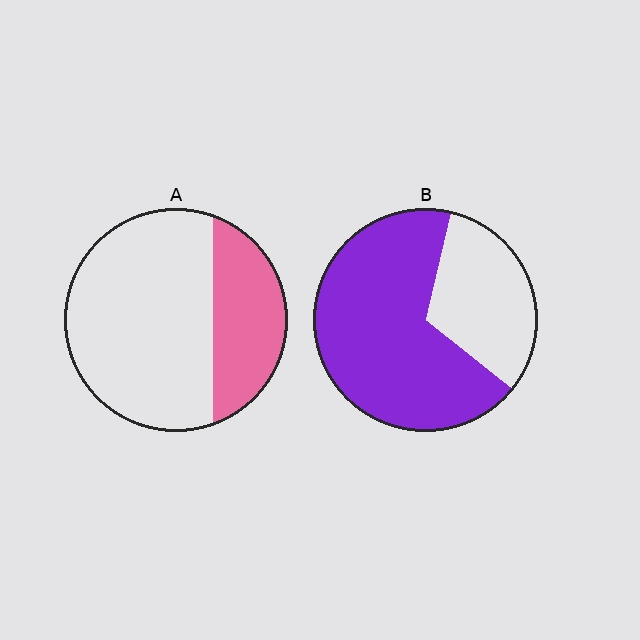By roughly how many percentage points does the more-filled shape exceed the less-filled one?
By roughly 40 percentage points (B over A).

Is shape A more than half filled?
No.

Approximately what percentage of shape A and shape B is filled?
A is approximately 30% and B is approximately 70%.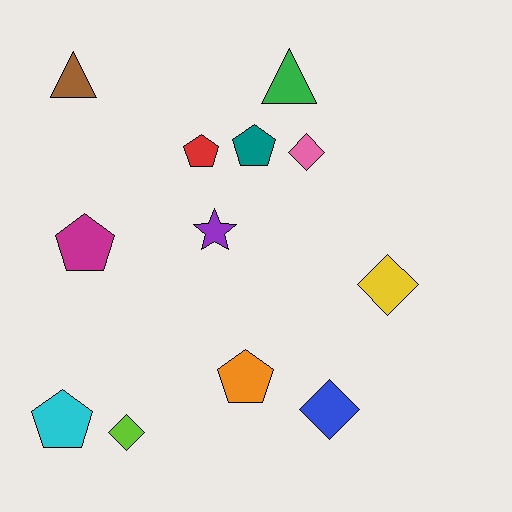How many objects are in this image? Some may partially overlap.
There are 12 objects.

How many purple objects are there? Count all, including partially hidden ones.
There is 1 purple object.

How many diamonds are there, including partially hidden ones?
There are 4 diamonds.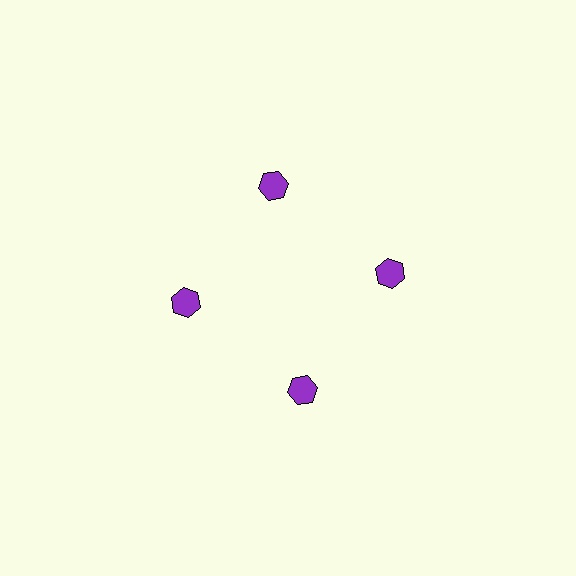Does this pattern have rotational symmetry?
Yes, this pattern has 4-fold rotational symmetry. It looks the same after rotating 90 degrees around the center.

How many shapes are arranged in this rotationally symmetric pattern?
There are 4 shapes, arranged in 4 groups of 1.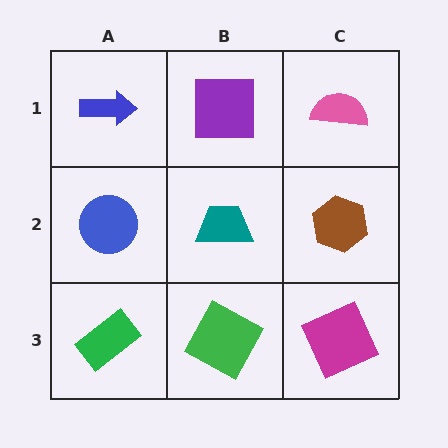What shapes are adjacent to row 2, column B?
A purple square (row 1, column B), a green square (row 3, column B), a blue circle (row 2, column A), a brown hexagon (row 2, column C).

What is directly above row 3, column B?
A teal trapezoid.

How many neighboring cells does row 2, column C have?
3.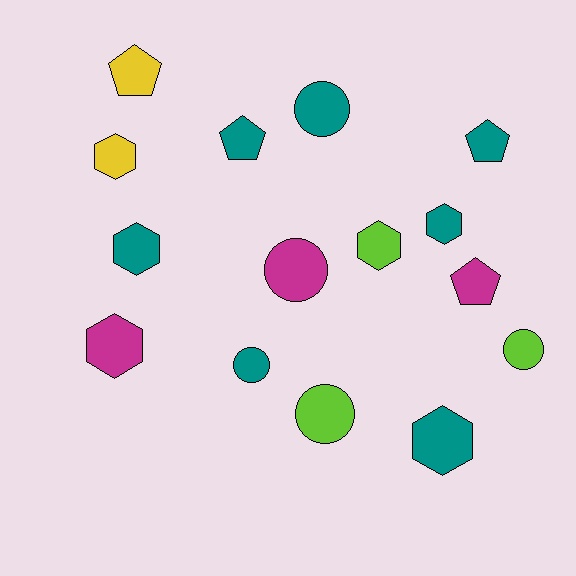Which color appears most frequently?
Teal, with 7 objects.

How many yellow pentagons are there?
There is 1 yellow pentagon.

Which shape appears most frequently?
Hexagon, with 6 objects.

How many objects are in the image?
There are 15 objects.